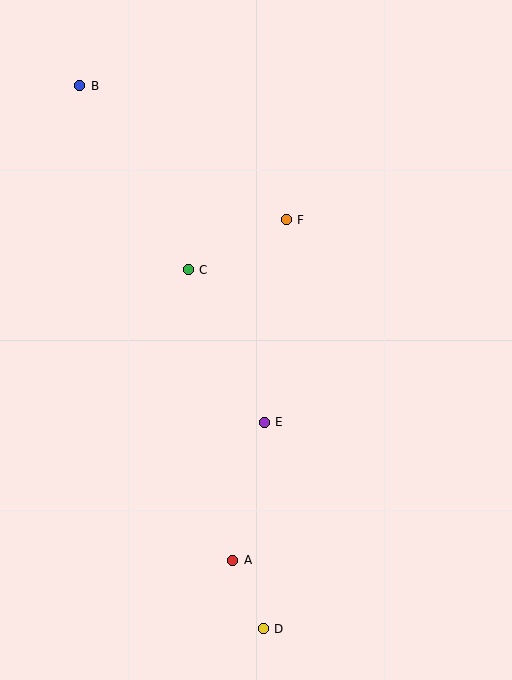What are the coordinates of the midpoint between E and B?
The midpoint between E and B is at (172, 254).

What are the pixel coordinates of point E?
Point E is at (264, 422).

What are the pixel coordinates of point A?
Point A is at (233, 560).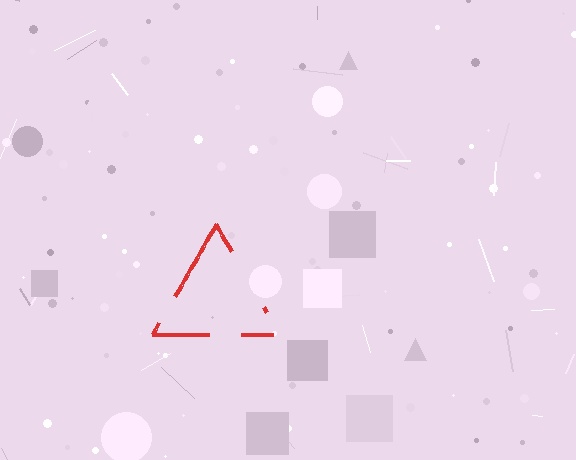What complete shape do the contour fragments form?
The contour fragments form a triangle.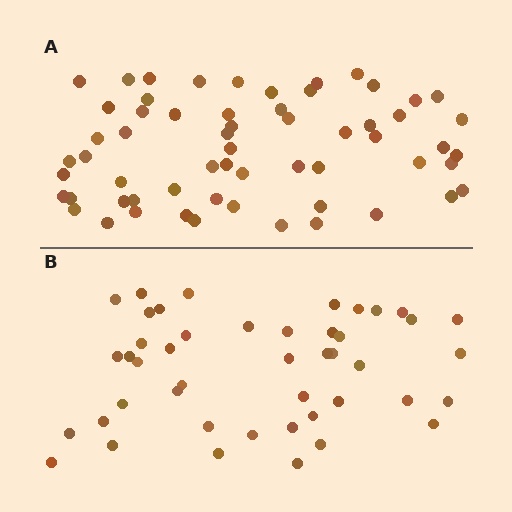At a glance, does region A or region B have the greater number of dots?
Region A (the top region) has more dots.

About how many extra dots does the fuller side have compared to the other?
Region A has approximately 15 more dots than region B.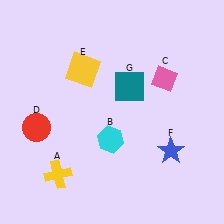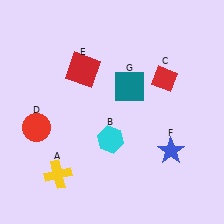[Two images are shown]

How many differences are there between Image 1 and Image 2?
There are 2 differences between the two images.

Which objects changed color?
C changed from pink to red. E changed from yellow to red.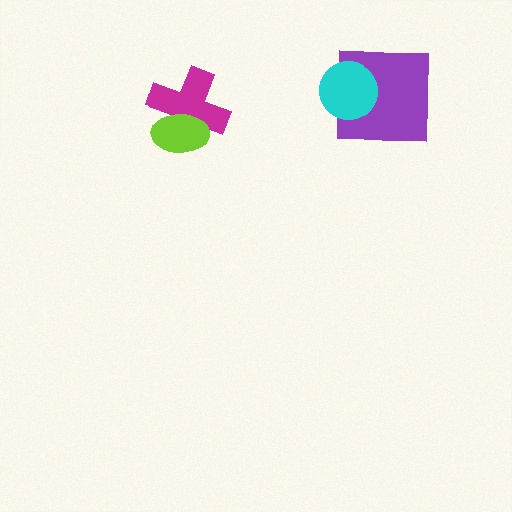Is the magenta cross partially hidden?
Yes, it is partially covered by another shape.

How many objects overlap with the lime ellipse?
1 object overlaps with the lime ellipse.